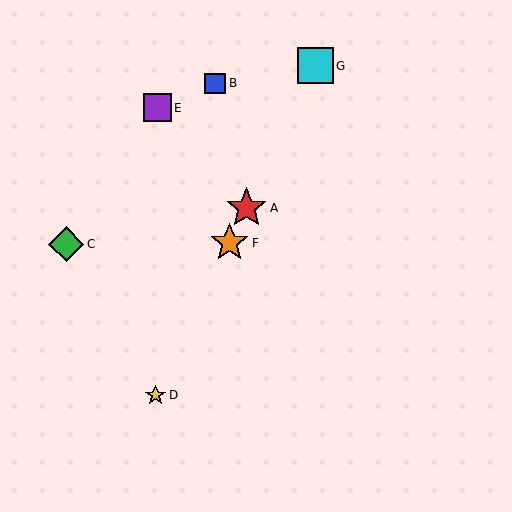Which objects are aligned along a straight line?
Objects A, D, F, G are aligned along a straight line.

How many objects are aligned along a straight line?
4 objects (A, D, F, G) are aligned along a straight line.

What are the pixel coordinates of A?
Object A is at (246, 208).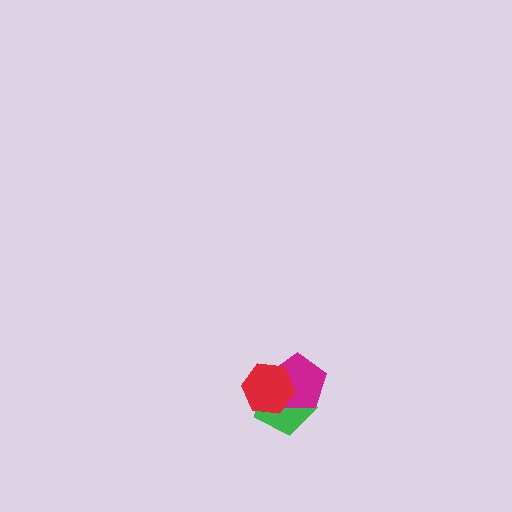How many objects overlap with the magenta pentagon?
2 objects overlap with the magenta pentagon.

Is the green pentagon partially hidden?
Yes, it is partially covered by another shape.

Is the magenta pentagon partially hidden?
Yes, it is partially covered by another shape.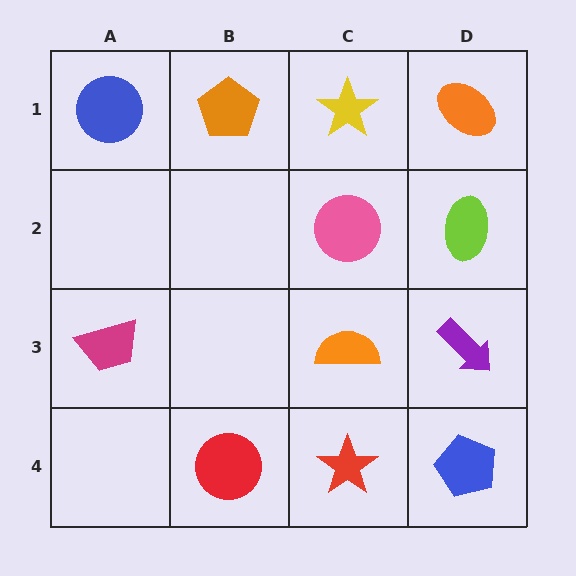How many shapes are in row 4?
3 shapes.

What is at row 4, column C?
A red star.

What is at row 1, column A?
A blue circle.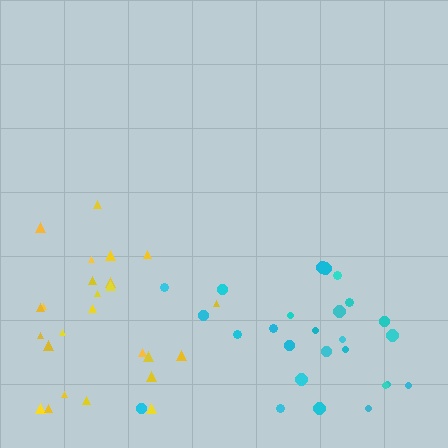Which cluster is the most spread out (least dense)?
Cyan.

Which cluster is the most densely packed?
Yellow.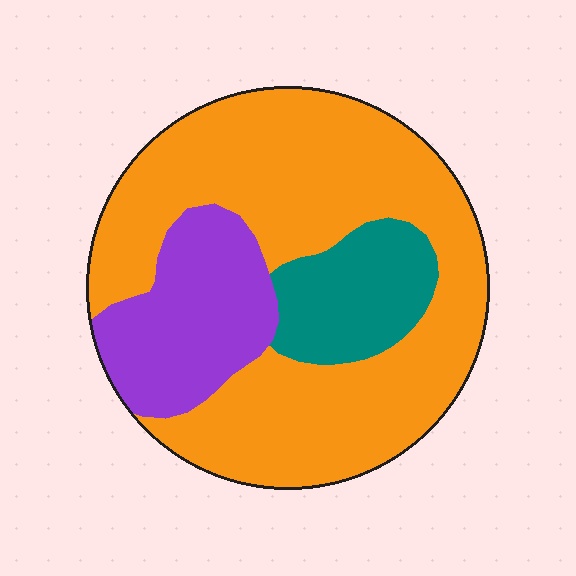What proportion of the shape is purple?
Purple covers around 20% of the shape.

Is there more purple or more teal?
Purple.